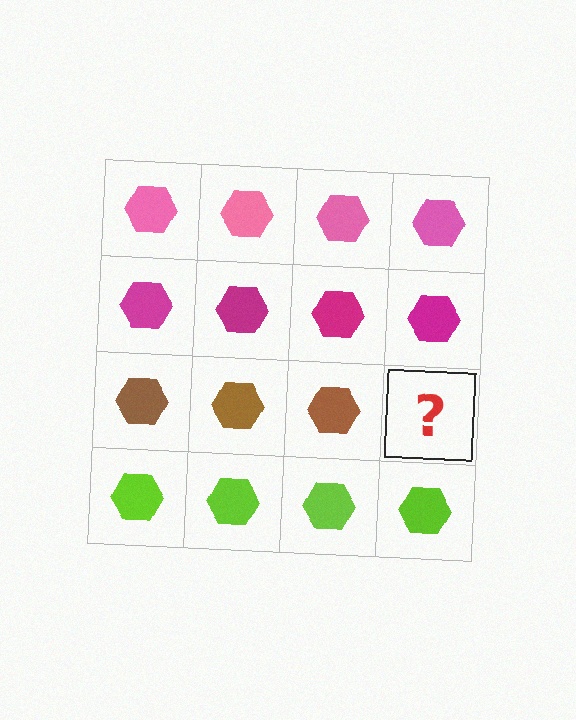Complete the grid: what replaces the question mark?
The question mark should be replaced with a brown hexagon.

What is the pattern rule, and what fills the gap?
The rule is that each row has a consistent color. The gap should be filled with a brown hexagon.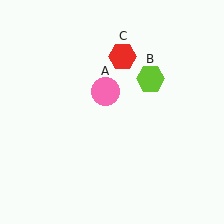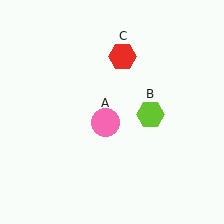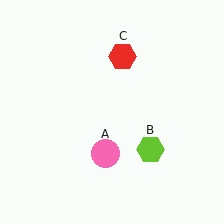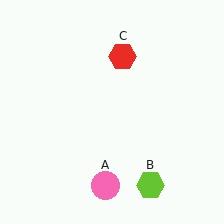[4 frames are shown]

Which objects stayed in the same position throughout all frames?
Red hexagon (object C) remained stationary.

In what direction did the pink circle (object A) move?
The pink circle (object A) moved down.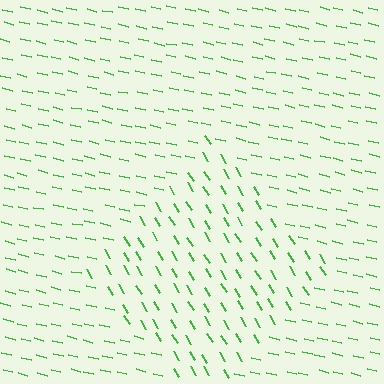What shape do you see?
I see a diamond.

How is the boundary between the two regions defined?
The boundary is defined purely by a change in line orientation (approximately 45 degrees difference). All lines are the same color and thickness.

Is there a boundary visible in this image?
Yes, there is a texture boundary formed by a change in line orientation.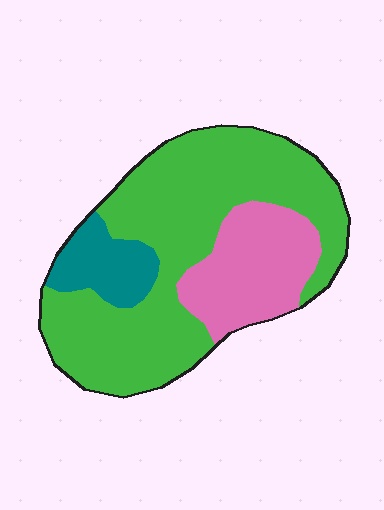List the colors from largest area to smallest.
From largest to smallest: green, pink, teal.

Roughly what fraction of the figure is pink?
Pink covers around 25% of the figure.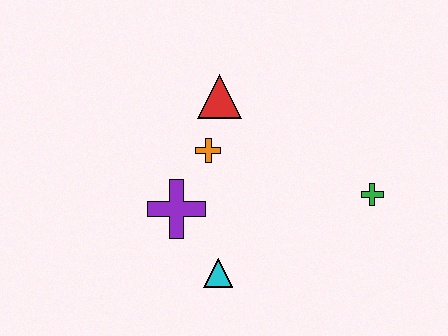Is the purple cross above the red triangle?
No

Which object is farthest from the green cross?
The purple cross is farthest from the green cross.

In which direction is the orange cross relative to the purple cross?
The orange cross is above the purple cross.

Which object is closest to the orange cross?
The red triangle is closest to the orange cross.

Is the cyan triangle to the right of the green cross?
No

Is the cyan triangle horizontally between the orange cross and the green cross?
Yes